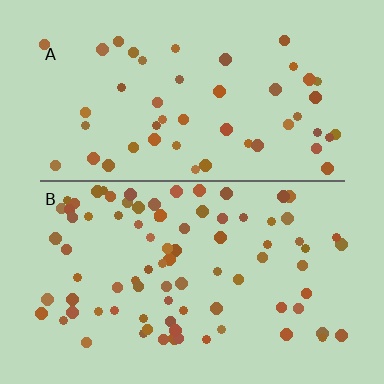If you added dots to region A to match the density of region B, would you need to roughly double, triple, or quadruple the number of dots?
Approximately double.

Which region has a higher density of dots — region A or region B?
B (the bottom).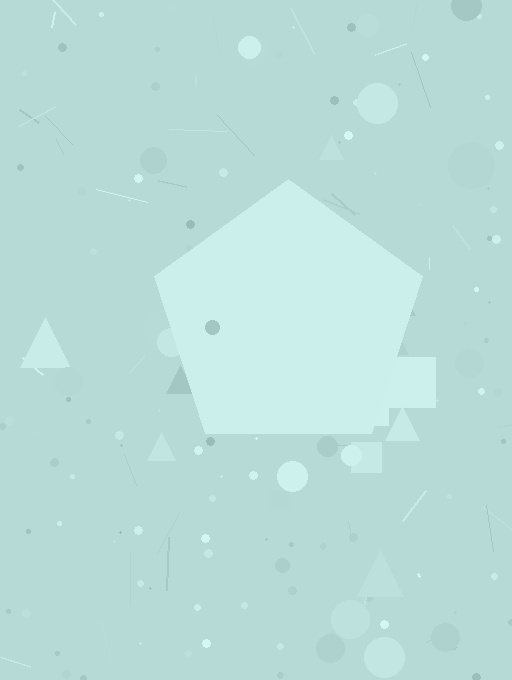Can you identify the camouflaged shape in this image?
The camouflaged shape is a pentagon.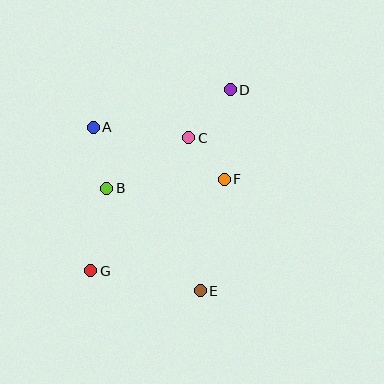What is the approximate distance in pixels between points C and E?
The distance between C and E is approximately 154 pixels.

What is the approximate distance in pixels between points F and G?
The distance between F and G is approximately 162 pixels.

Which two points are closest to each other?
Points C and F are closest to each other.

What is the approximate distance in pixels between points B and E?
The distance between B and E is approximately 139 pixels.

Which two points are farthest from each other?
Points D and G are farthest from each other.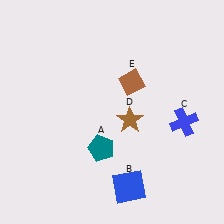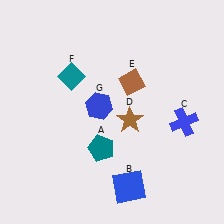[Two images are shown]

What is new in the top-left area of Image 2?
A blue hexagon (G) was added in the top-left area of Image 2.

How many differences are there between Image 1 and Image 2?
There are 2 differences between the two images.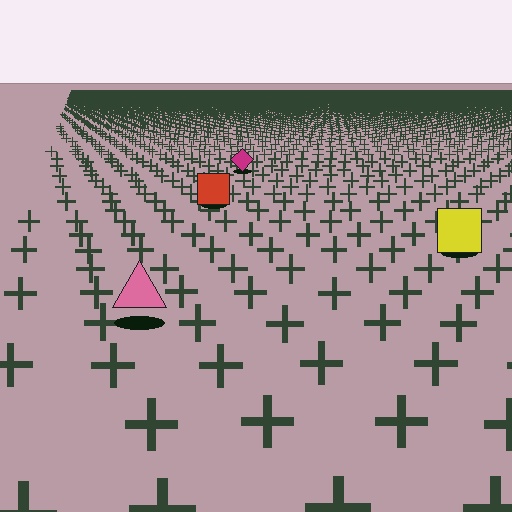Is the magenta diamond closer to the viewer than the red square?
No. The red square is closer — you can tell from the texture gradient: the ground texture is coarser near it.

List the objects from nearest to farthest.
From nearest to farthest: the pink triangle, the yellow square, the red square, the magenta diamond.